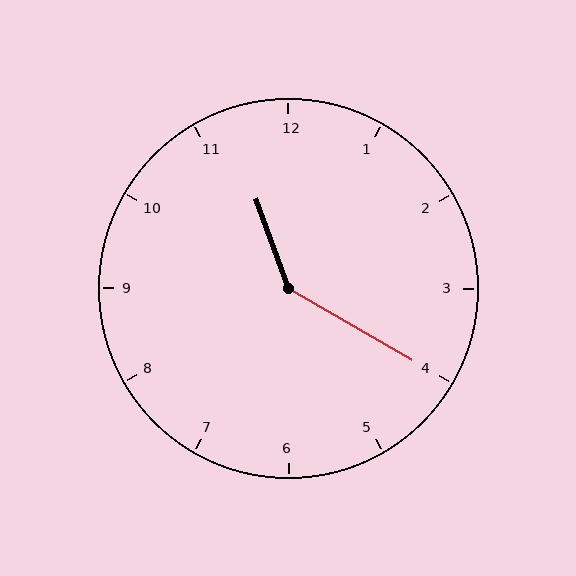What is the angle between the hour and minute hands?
Approximately 140 degrees.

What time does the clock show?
11:20.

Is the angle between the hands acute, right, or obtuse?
It is obtuse.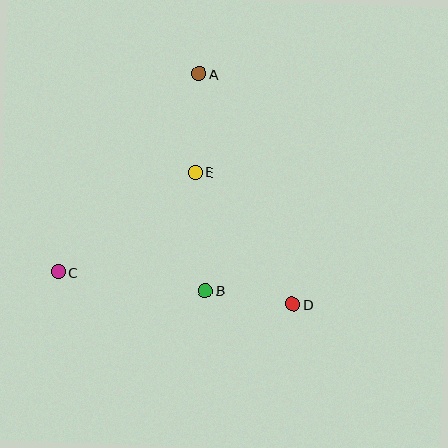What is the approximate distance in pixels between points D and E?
The distance between D and E is approximately 165 pixels.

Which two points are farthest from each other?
Points A and D are farthest from each other.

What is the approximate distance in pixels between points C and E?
The distance between C and E is approximately 170 pixels.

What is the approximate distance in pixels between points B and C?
The distance between B and C is approximately 148 pixels.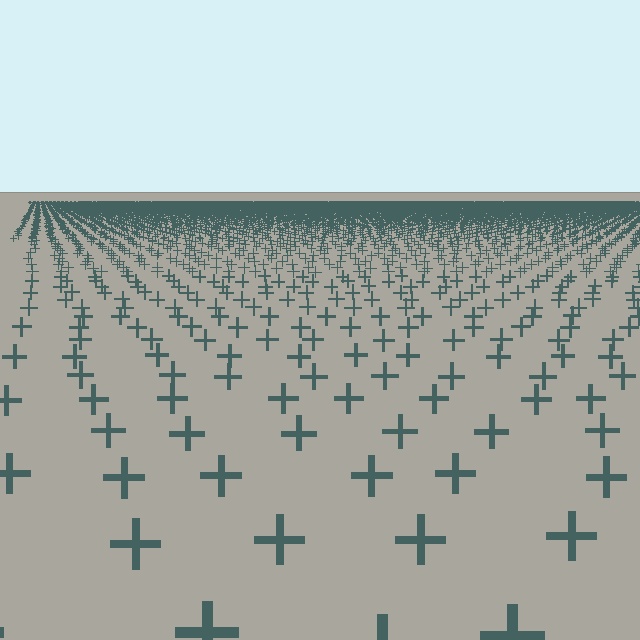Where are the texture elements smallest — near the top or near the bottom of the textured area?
Near the top.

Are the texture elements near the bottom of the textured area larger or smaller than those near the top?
Larger. Near the bottom, elements are closer to the viewer and appear at a bigger on-screen size.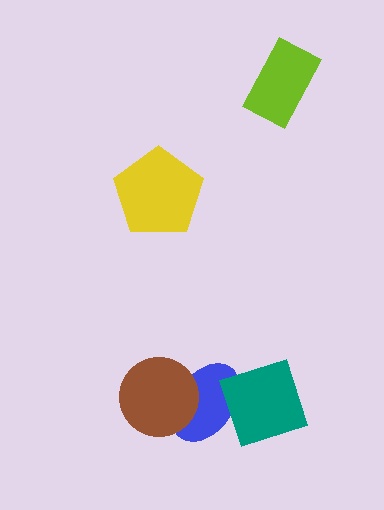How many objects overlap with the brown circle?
1 object overlaps with the brown circle.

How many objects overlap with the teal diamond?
1 object overlaps with the teal diamond.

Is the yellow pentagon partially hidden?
No, no other shape covers it.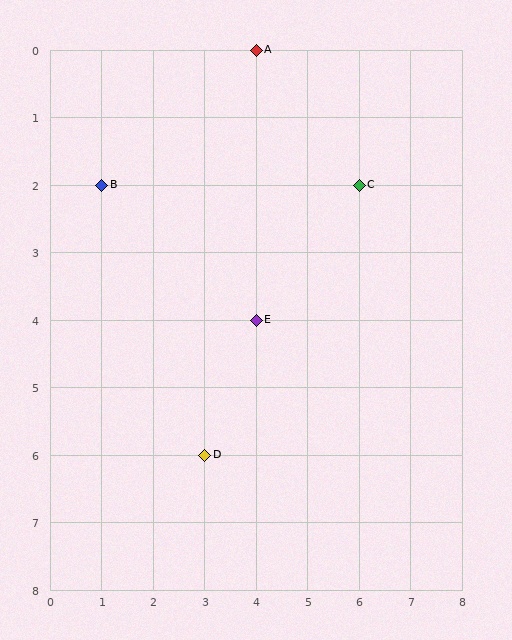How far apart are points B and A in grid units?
Points B and A are 3 columns and 2 rows apart (about 3.6 grid units diagonally).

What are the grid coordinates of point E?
Point E is at grid coordinates (4, 4).